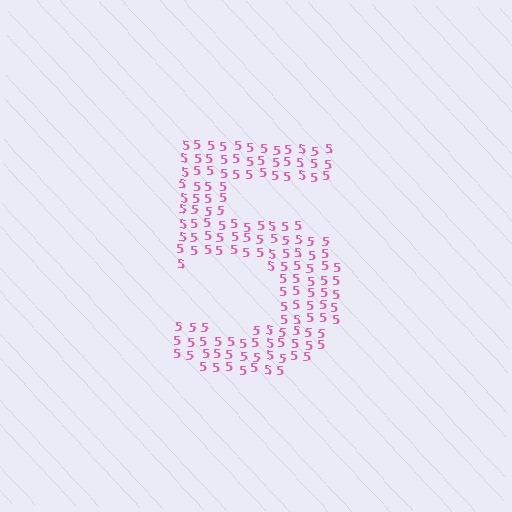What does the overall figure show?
The overall figure shows the digit 5.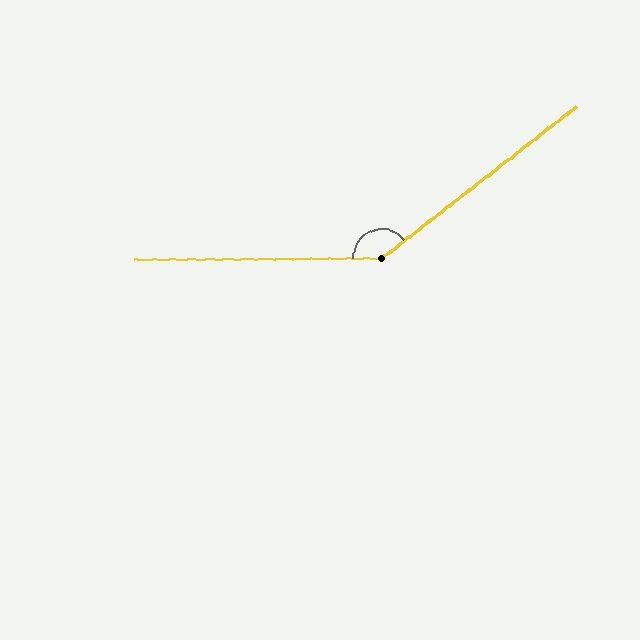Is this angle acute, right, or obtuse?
It is obtuse.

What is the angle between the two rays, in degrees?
Approximately 143 degrees.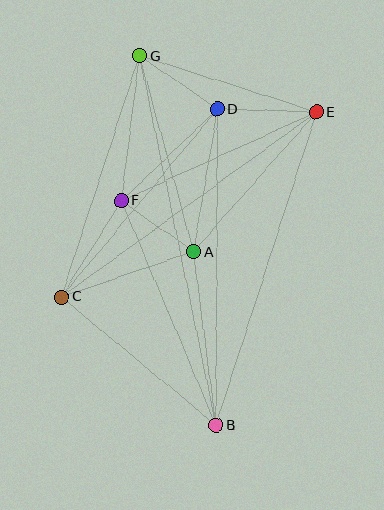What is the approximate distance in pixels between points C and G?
The distance between C and G is approximately 254 pixels.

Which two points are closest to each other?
Points A and F are closest to each other.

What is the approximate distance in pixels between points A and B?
The distance between A and B is approximately 175 pixels.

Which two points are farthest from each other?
Points B and G are farthest from each other.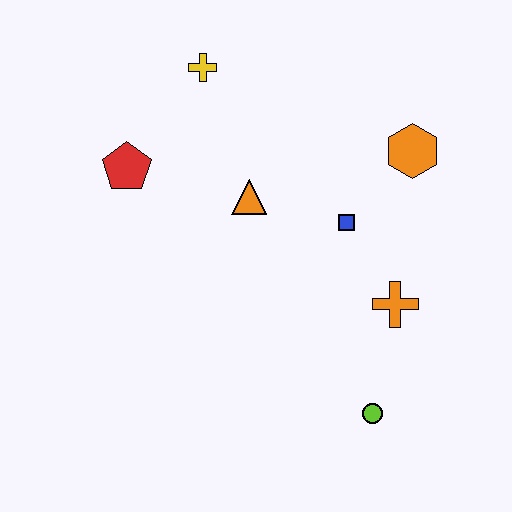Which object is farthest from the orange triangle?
The lime circle is farthest from the orange triangle.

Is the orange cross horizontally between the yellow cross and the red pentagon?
No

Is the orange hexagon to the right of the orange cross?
Yes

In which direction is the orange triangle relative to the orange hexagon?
The orange triangle is to the left of the orange hexagon.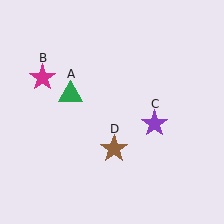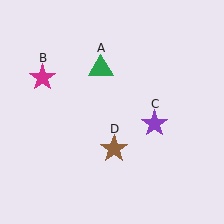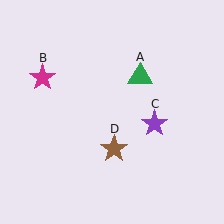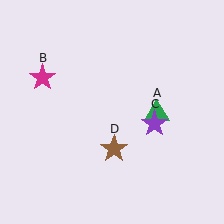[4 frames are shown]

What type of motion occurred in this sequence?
The green triangle (object A) rotated clockwise around the center of the scene.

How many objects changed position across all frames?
1 object changed position: green triangle (object A).